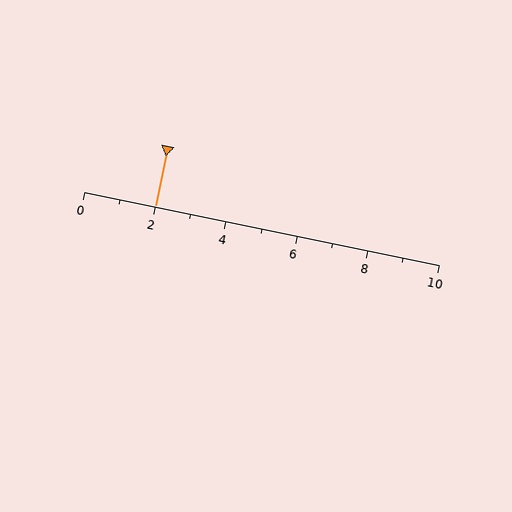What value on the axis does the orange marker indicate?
The marker indicates approximately 2.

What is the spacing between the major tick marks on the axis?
The major ticks are spaced 2 apart.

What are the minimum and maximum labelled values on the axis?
The axis runs from 0 to 10.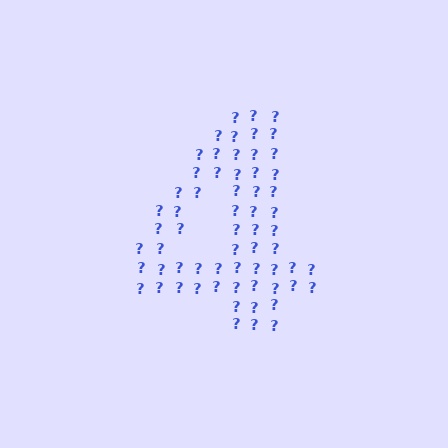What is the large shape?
The large shape is the digit 4.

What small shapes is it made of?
It is made of small question marks.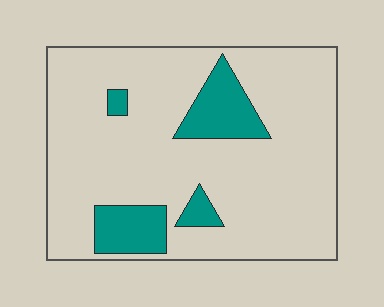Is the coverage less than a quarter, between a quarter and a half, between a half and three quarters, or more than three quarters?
Less than a quarter.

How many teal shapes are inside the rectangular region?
4.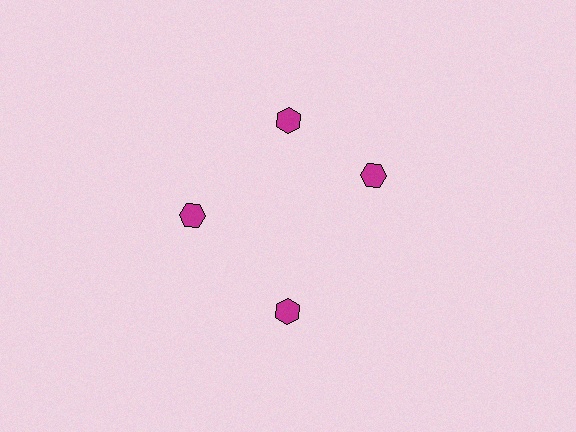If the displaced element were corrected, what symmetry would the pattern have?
It would have 4-fold rotational symmetry — the pattern would map onto itself every 90 degrees.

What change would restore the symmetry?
The symmetry would be restored by rotating it back into even spacing with its neighbors so that all 4 hexagons sit at equal angles and equal distance from the center.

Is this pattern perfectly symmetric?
No. The 4 magenta hexagons are arranged in a ring, but one element near the 3 o'clock position is rotated out of alignment along the ring, breaking the 4-fold rotational symmetry.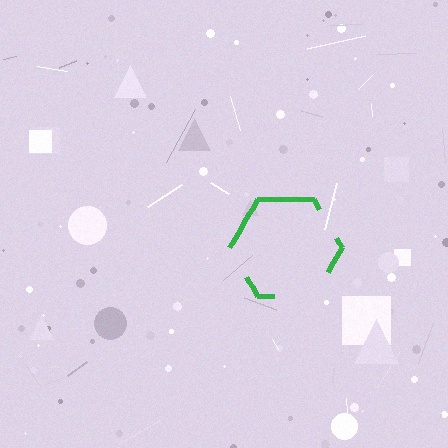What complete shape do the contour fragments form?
The contour fragments form a hexagon.